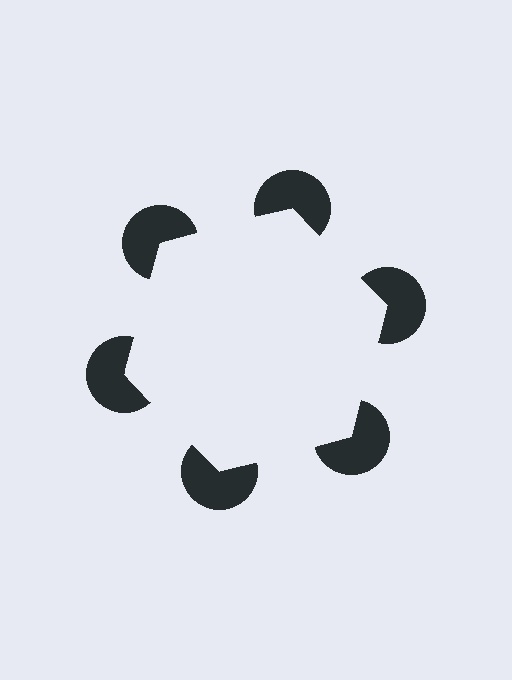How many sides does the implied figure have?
6 sides.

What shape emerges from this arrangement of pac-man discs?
An illusory hexagon — its edges are inferred from the aligned wedge cuts in the pac-man discs, not physically drawn.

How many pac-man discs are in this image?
There are 6 — one at each vertex of the illusory hexagon.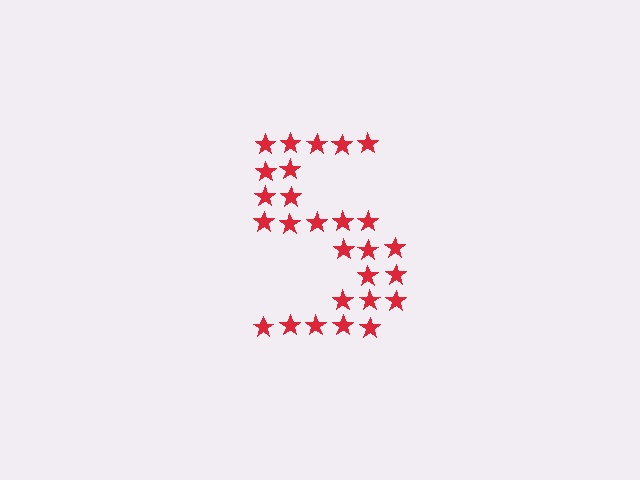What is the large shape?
The large shape is the digit 5.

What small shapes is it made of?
It is made of small stars.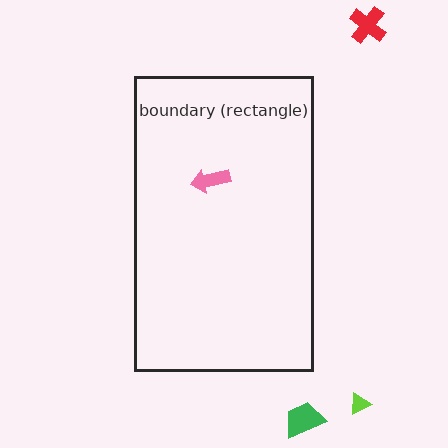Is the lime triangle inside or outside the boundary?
Outside.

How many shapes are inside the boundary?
1 inside, 3 outside.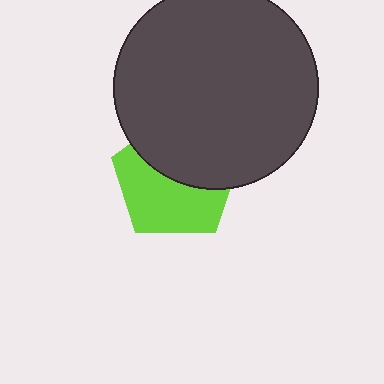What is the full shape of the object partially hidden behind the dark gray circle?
The partially hidden object is a lime pentagon.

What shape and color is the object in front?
The object in front is a dark gray circle.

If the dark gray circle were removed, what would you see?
You would see the complete lime pentagon.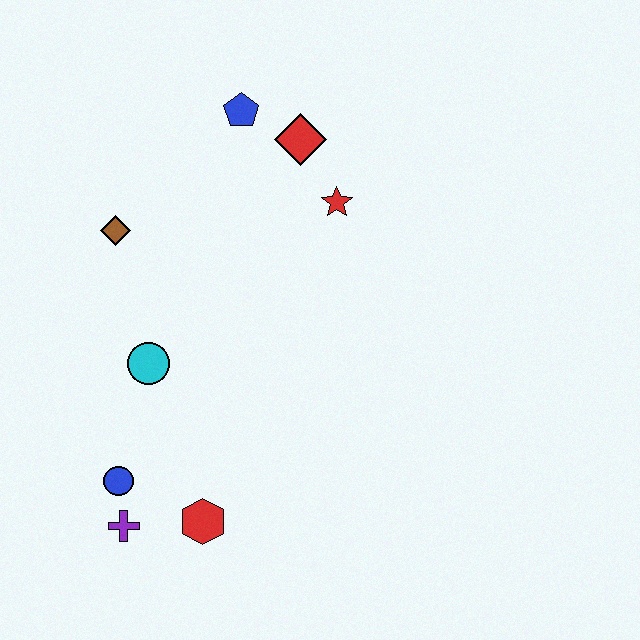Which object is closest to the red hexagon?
The purple cross is closest to the red hexagon.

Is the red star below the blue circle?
No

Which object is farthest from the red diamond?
The purple cross is farthest from the red diamond.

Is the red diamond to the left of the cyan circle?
No